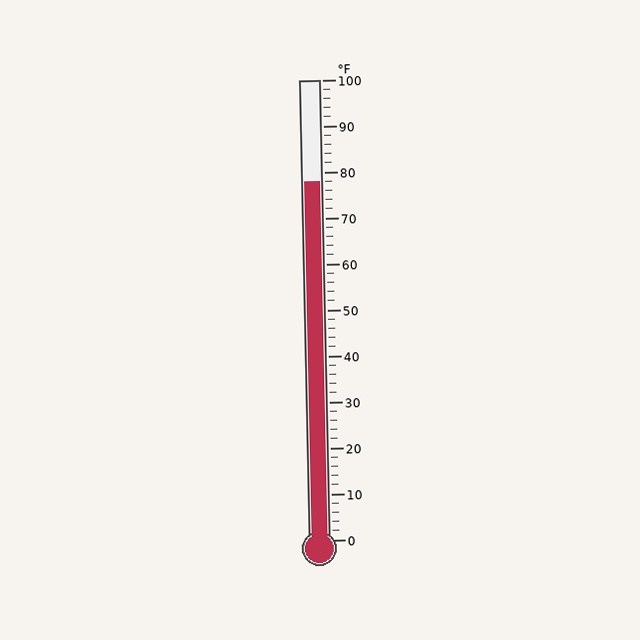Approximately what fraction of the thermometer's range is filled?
The thermometer is filled to approximately 80% of its range.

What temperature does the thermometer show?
The thermometer shows approximately 78°F.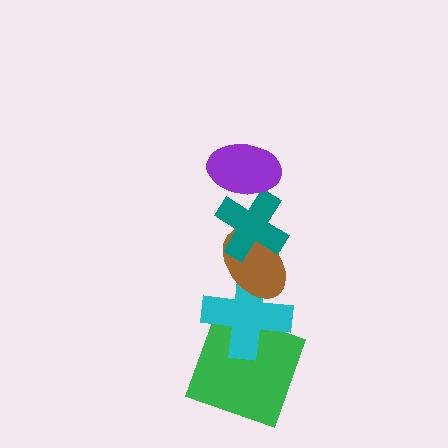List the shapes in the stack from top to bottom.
From top to bottom: the purple ellipse, the teal cross, the brown ellipse, the cyan cross, the green square.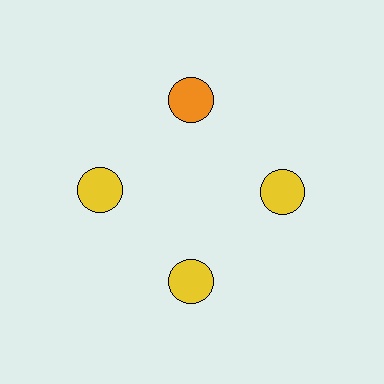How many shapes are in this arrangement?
There are 4 shapes arranged in a ring pattern.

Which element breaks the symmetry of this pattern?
The orange circle at roughly the 12 o'clock position breaks the symmetry. All other shapes are yellow circles.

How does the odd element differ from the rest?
It has a different color: orange instead of yellow.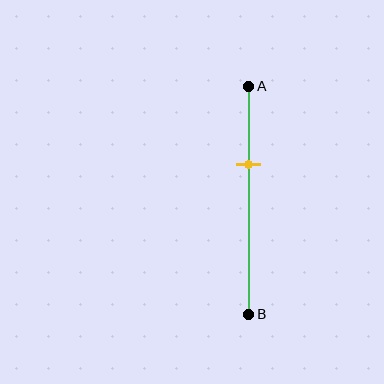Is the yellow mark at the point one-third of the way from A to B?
Yes, the mark is approximately at the one-third point.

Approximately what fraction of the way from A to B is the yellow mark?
The yellow mark is approximately 35% of the way from A to B.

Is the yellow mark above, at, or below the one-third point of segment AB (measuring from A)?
The yellow mark is approximately at the one-third point of segment AB.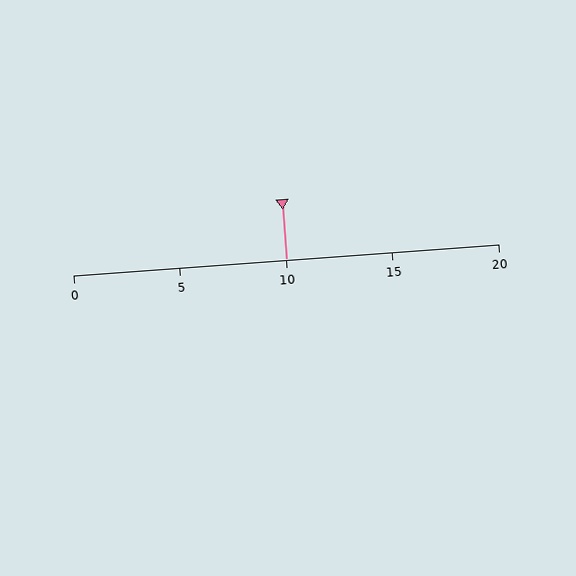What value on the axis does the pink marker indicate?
The marker indicates approximately 10.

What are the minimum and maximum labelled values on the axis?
The axis runs from 0 to 20.